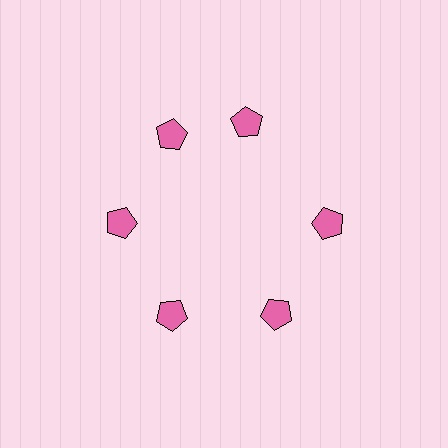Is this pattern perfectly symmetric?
No. The 6 pink pentagons are arranged in a ring, but one element near the 1 o'clock position is rotated out of alignment along the ring, breaking the 6-fold rotational symmetry.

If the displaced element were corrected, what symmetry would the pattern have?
It would have 6-fold rotational symmetry — the pattern would map onto itself every 60 degrees.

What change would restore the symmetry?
The symmetry would be restored by rotating it back into even spacing with its neighbors so that all 6 pentagons sit at equal angles and equal distance from the center.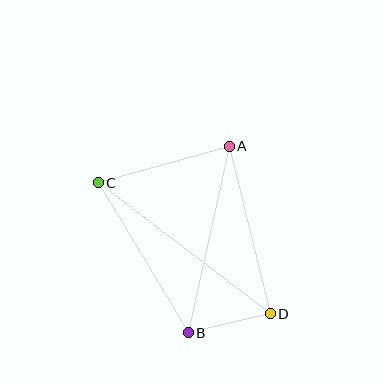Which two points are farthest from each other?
Points C and D are farthest from each other.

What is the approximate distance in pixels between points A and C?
The distance between A and C is approximately 136 pixels.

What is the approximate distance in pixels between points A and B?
The distance between A and B is approximately 191 pixels.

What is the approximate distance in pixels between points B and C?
The distance between B and C is approximately 175 pixels.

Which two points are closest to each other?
Points B and D are closest to each other.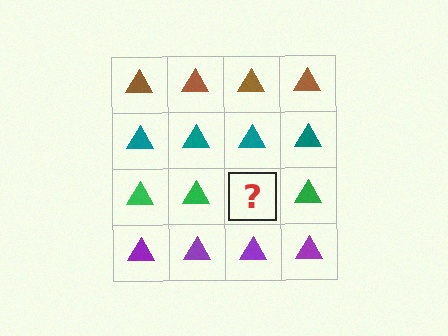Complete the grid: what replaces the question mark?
The question mark should be replaced with a green triangle.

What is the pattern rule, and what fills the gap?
The rule is that each row has a consistent color. The gap should be filled with a green triangle.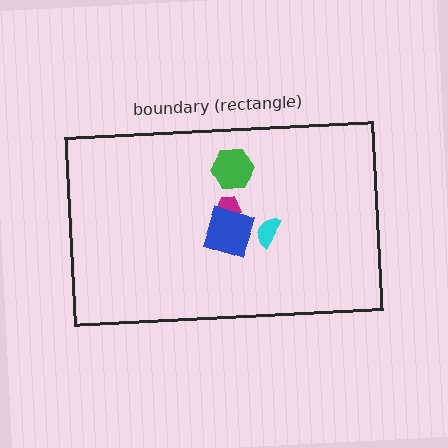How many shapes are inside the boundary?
4 inside, 0 outside.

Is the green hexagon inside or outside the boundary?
Inside.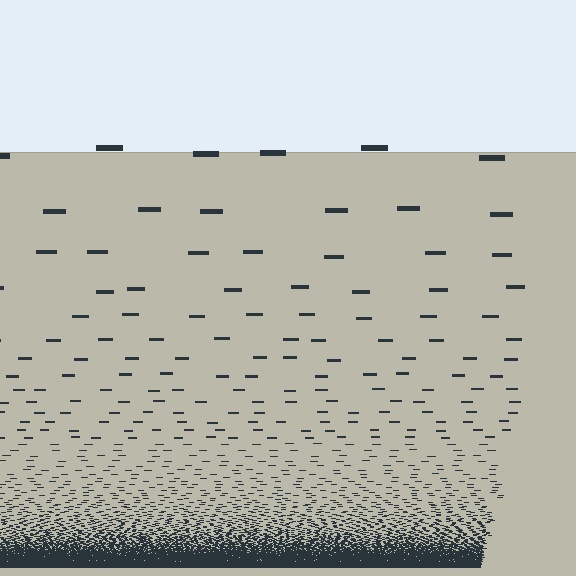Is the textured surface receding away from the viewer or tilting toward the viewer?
The surface appears to tilt toward the viewer. Texture elements get larger and sparser toward the top.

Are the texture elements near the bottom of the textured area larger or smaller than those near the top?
Smaller. The gradient is inverted — elements near the bottom are smaller and denser.